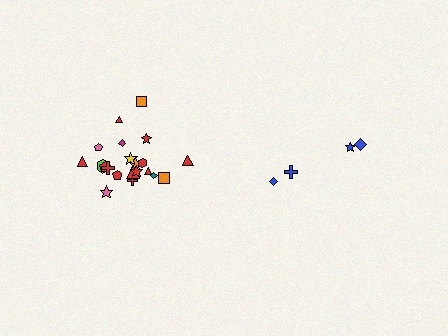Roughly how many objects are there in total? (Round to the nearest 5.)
Roughly 25 objects in total.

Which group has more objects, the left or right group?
The left group.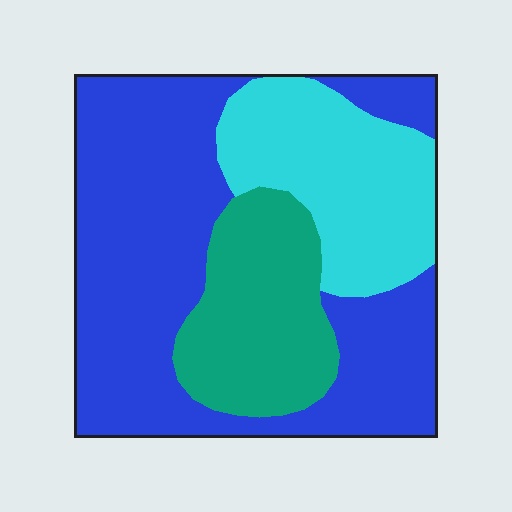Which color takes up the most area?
Blue, at roughly 55%.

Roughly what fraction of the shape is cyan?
Cyan covers 24% of the shape.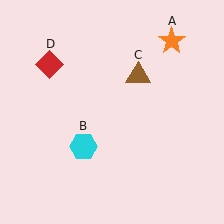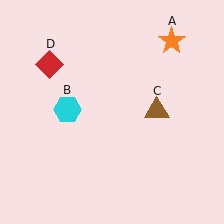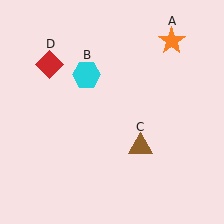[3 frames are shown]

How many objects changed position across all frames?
2 objects changed position: cyan hexagon (object B), brown triangle (object C).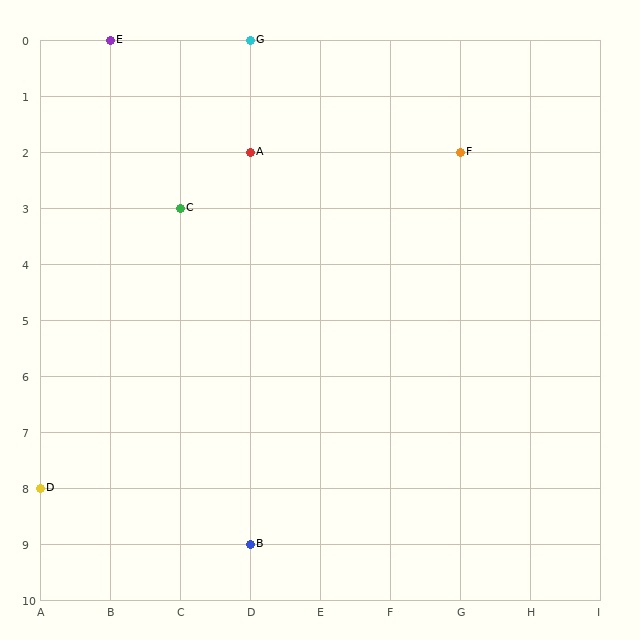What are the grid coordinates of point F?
Point F is at grid coordinates (G, 2).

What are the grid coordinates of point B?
Point B is at grid coordinates (D, 9).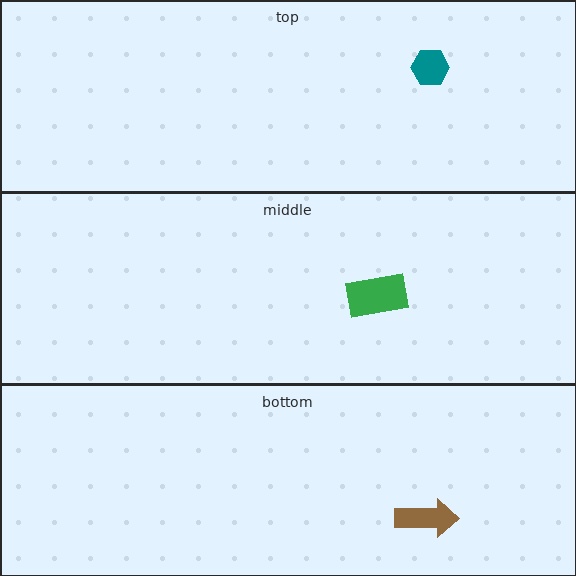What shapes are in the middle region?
The green rectangle.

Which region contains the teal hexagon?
The top region.